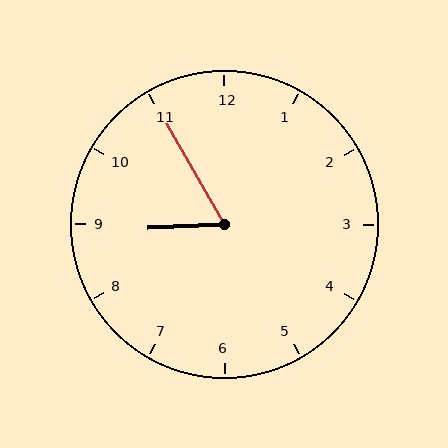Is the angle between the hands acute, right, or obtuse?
It is acute.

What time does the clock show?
8:55.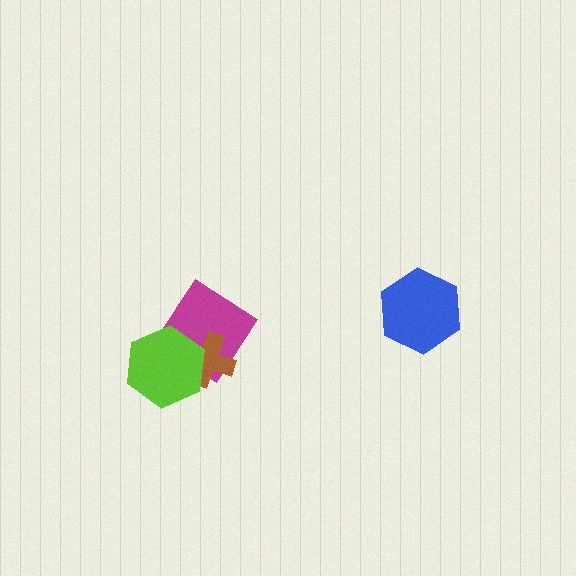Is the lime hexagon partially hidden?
No, no other shape covers it.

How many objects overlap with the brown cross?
2 objects overlap with the brown cross.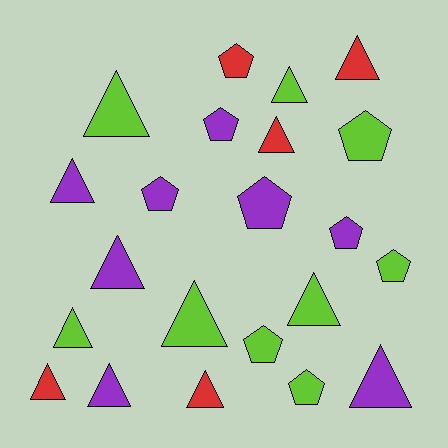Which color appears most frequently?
Lime, with 9 objects.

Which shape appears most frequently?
Triangle, with 13 objects.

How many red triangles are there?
There are 4 red triangles.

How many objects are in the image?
There are 22 objects.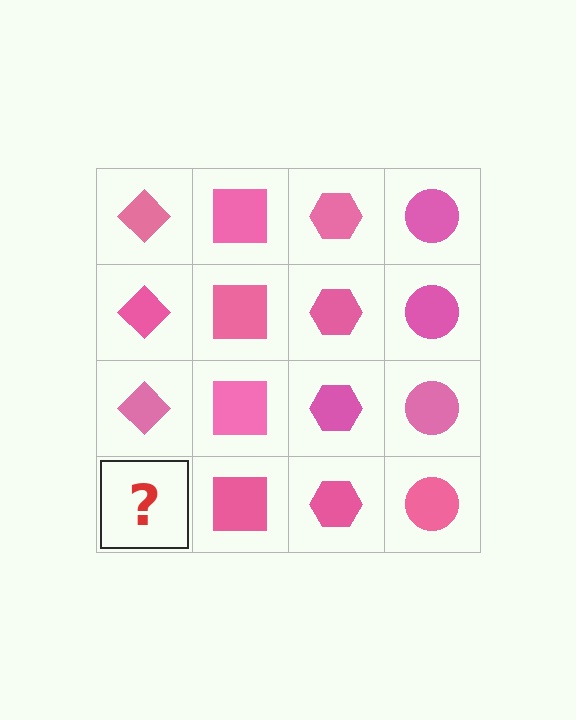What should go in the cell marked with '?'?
The missing cell should contain a pink diamond.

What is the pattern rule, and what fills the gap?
The rule is that each column has a consistent shape. The gap should be filled with a pink diamond.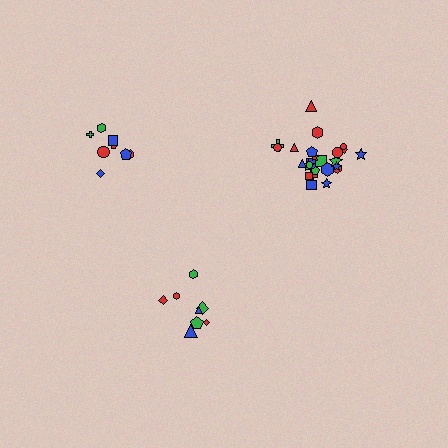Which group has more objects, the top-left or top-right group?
The top-right group.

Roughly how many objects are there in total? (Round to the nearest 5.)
Roughly 40 objects in total.